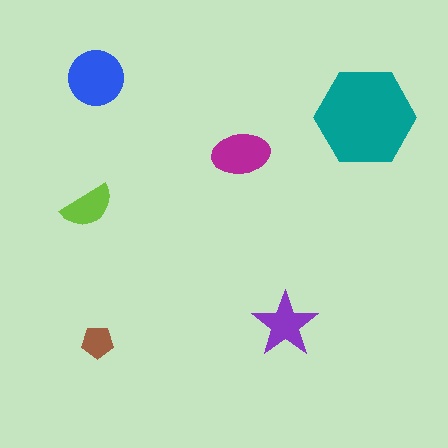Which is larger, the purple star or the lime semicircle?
The purple star.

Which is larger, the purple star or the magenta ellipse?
The magenta ellipse.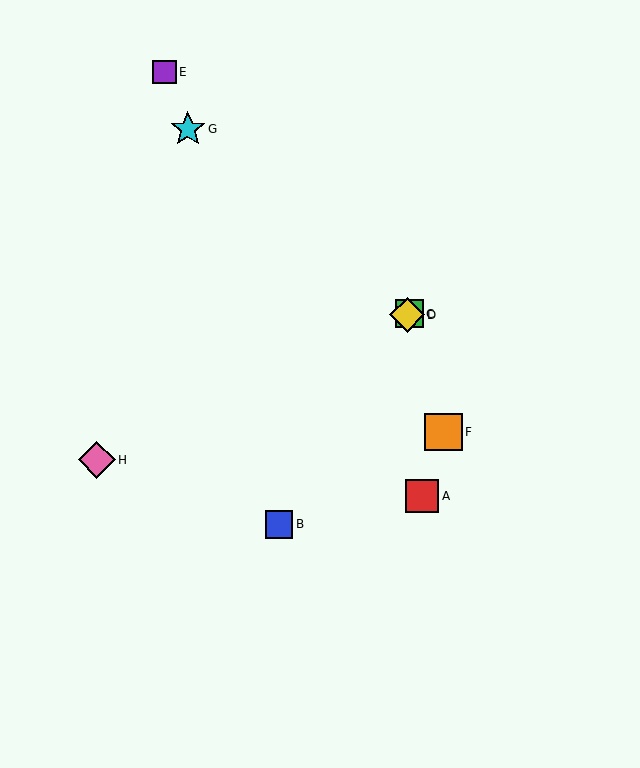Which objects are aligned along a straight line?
Objects C, D, H are aligned along a straight line.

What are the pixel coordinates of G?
Object G is at (188, 129).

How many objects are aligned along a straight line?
3 objects (C, D, H) are aligned along a straight line.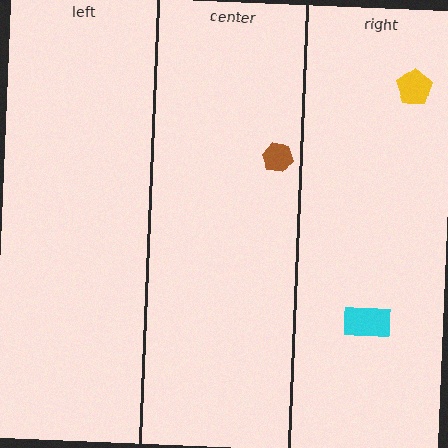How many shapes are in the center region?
1.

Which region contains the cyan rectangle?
The right region.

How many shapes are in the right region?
2.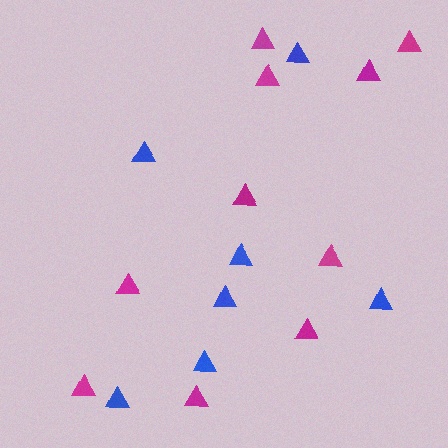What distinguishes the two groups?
There are 2 groups: one group of blue triangles (7) and one group of magenta triangles (10).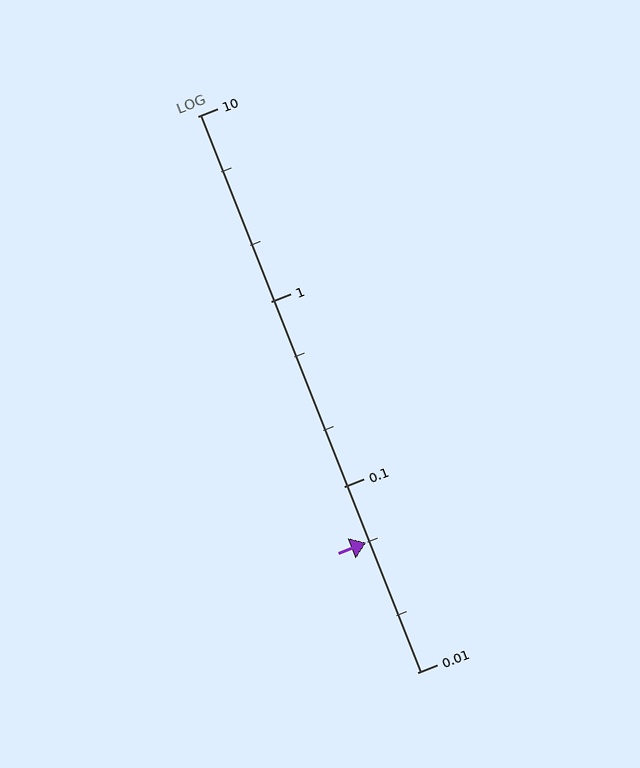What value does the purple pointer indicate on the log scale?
The pointer indicates approximately 0.05.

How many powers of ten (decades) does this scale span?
The scale spans 3 decades, from 0.01 to 10.